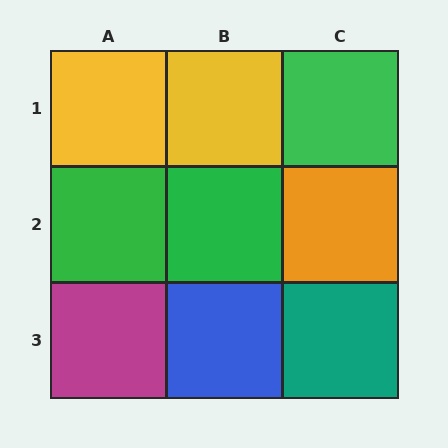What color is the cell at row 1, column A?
Yellow.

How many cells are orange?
1 cell is orange.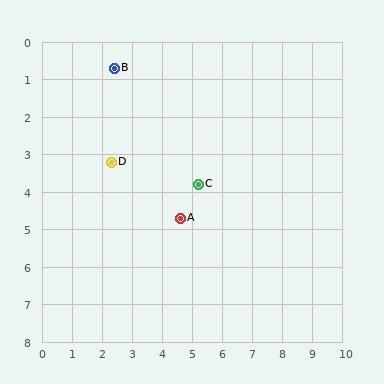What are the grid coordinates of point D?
Point D is at approximately (2.3, 3.2).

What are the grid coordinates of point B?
Point B is at approximately (2.4, 0.7).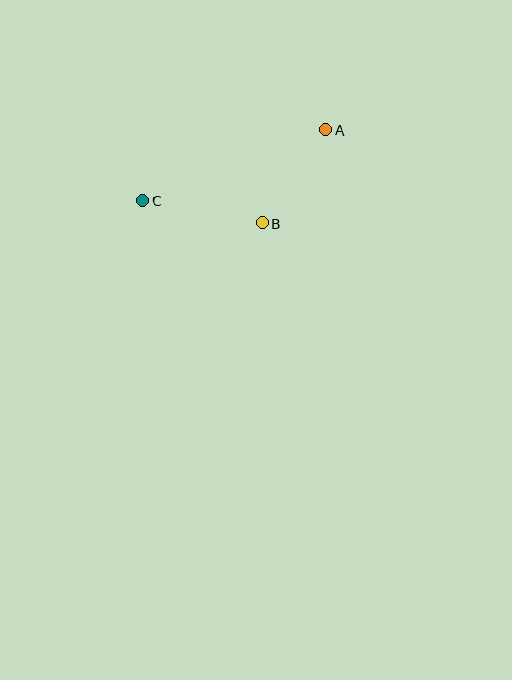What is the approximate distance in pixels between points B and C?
The distance between B and C is approximately 122 pixels.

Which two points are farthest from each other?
Points A and C are farthest from each other.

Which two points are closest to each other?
Points A and B are closest to each other.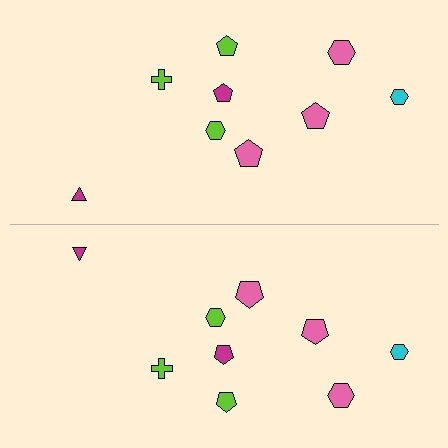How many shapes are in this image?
There are 18 shapes in this image.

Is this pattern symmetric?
Yes, this pattern has bilateral (reflection) symmetry.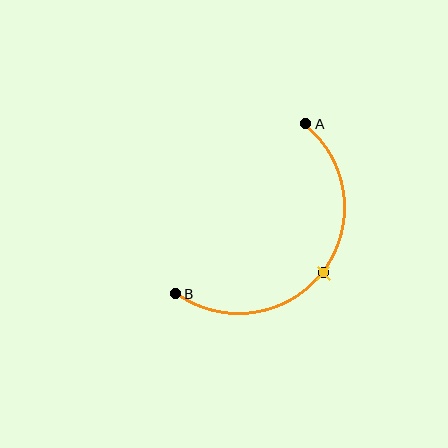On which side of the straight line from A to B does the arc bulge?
The arc bulges below and to the right of the straight line connecting A and B.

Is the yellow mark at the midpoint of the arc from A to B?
Yes. The yellow mark lies on the arc at equal arc-length from both A and B — it is the arc midpoint.